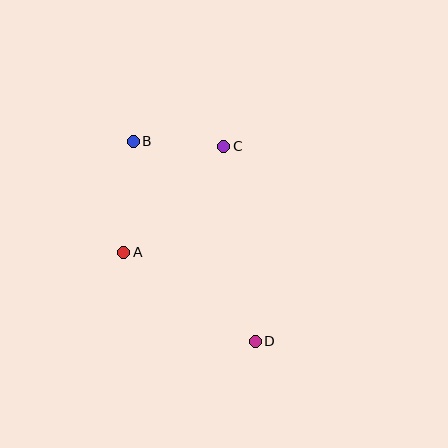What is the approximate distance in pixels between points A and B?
The distance between A and B is approximately 111 pixels.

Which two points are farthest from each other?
Points B and D are farthest from each other.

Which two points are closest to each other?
Points B and C are closest to each other.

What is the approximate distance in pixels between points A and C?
The distance between A and C is approximately 146 pixels.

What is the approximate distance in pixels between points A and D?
The distance between A and D is approximately 159 pixels.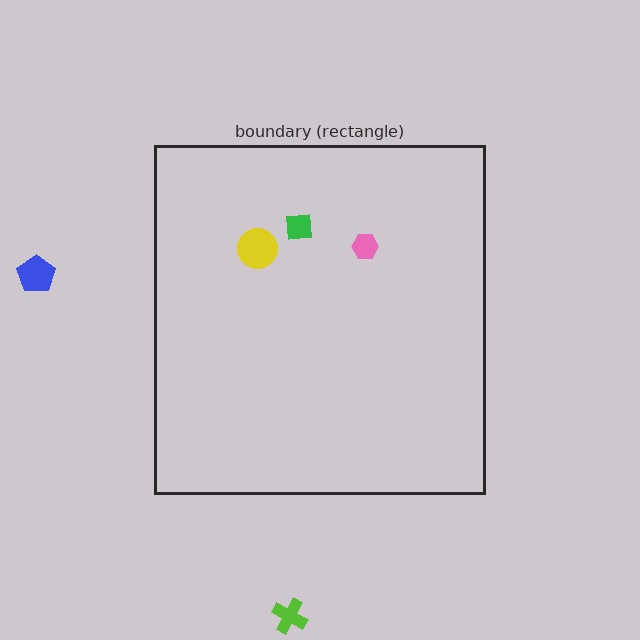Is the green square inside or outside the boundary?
Inside.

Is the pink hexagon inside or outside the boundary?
Inside.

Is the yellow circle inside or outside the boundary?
Inside.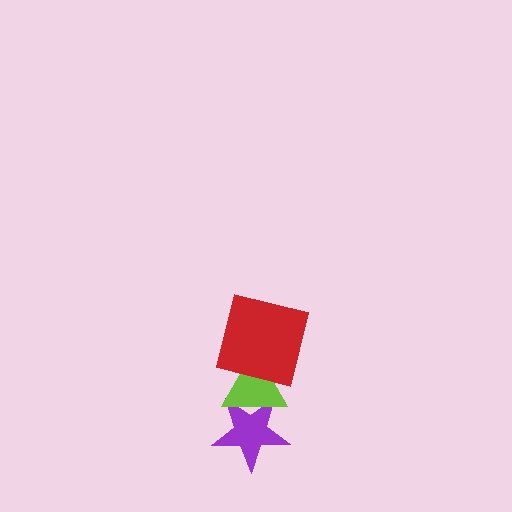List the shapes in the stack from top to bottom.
From top to bottom: the red square, the lime triangle, the purple star.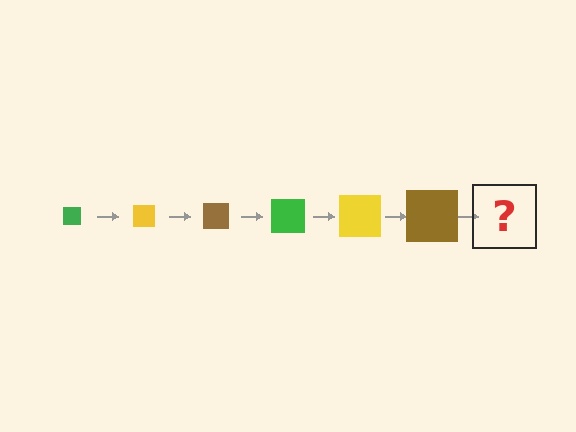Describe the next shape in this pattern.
It should be a green square, larger than the previous one.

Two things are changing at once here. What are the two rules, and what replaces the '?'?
The two rules are that the square grows larger each step and the color cycles through green, yellow, and brown. The '?' should be a green square, larger than the previous one.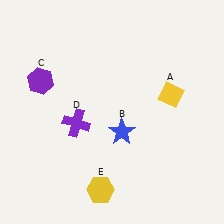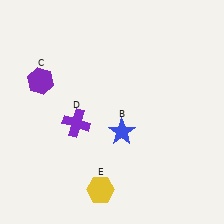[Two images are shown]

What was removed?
The yellow diamond (A) was removed in Image 2.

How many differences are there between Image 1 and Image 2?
There is 1 difference between the two images.